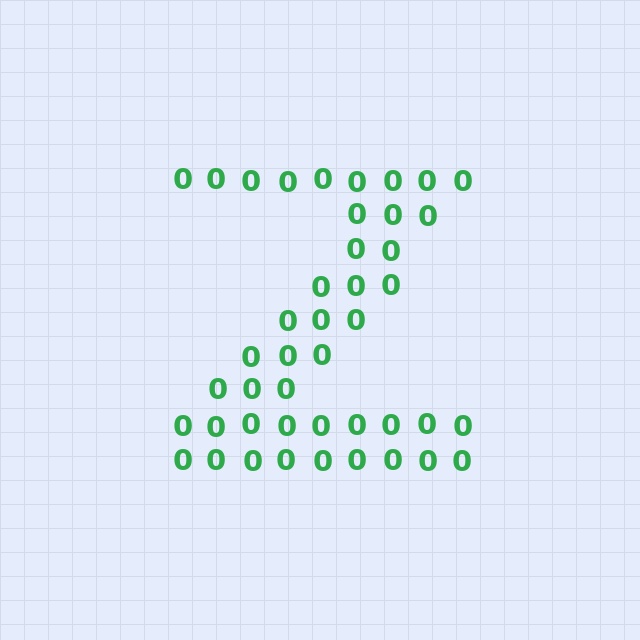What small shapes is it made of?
It is made of small digit 0's.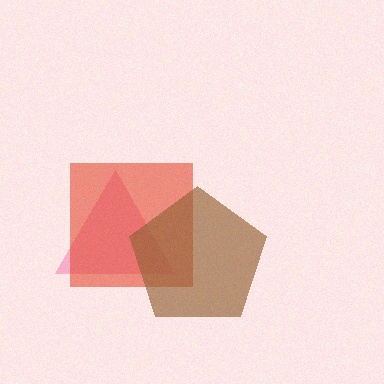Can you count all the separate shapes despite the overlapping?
Yes, there are 3 separate shapes.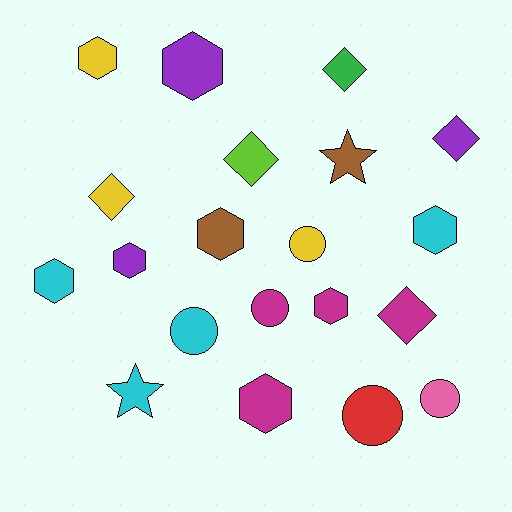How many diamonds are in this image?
There are 5 diamonds.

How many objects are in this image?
There are 20 objects.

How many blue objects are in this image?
There are no blue objects.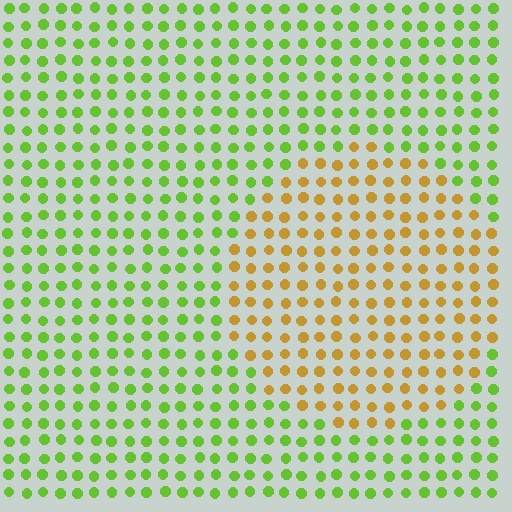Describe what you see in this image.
The image is filled with small lime elements in a uniform arrangement. A circle-shaped region is visible where the elements are tinted to a slightly different hue, forming a subtle color boundary.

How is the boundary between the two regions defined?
The boundary is defined purely by a slight shift in hue (about 56 degrees). Spacing, size, and orientation are identical on both sides.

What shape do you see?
I see a circle.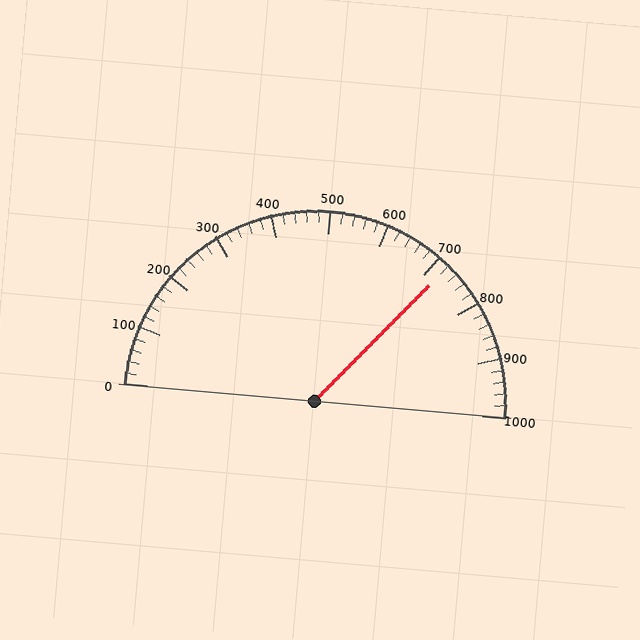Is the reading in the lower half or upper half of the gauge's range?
The reading is in the upper half of the range (0 to 1000).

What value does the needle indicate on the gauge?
The needle indicates approximately 720.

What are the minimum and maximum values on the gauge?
The gauge ranges from 0 to 1000.